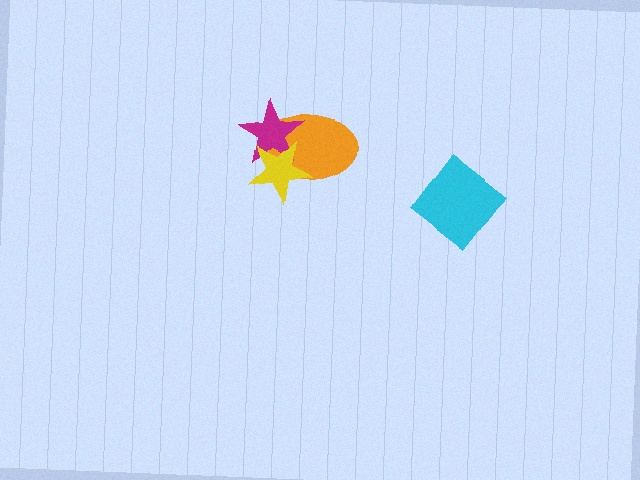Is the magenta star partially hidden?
Yes, it is partially covered by another shape.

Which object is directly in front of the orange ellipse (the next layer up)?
The magenta star is directly in front of the orange ellipse.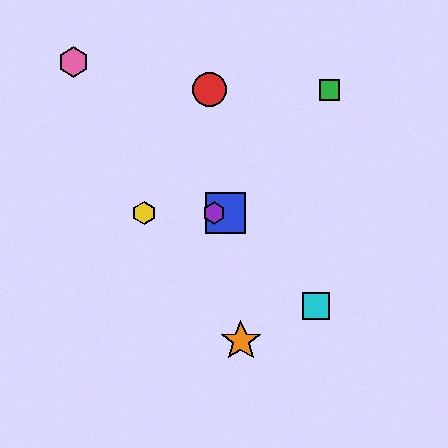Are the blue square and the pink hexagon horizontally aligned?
No, the blue square is at y≈213 and the pink hexagon is at y≈62.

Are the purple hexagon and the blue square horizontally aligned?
Yes, both are at y≈213.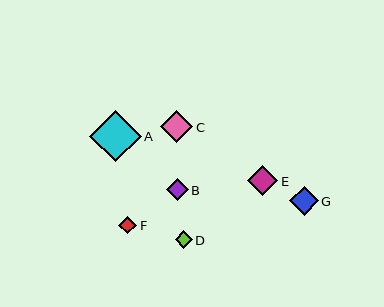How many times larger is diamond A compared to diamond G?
Diamond A is approximately 1.8 times the size of diamond G.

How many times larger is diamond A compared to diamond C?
Diamond A is approximately 1.6 times the size of diamond C.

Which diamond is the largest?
Diamond A is the largest with a size of approximately 52 pixels.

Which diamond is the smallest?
Diamond D is the smallest with a size of approximately 17 pixels.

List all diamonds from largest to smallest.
From largest to smallest: A, C, E, G, B, F, D.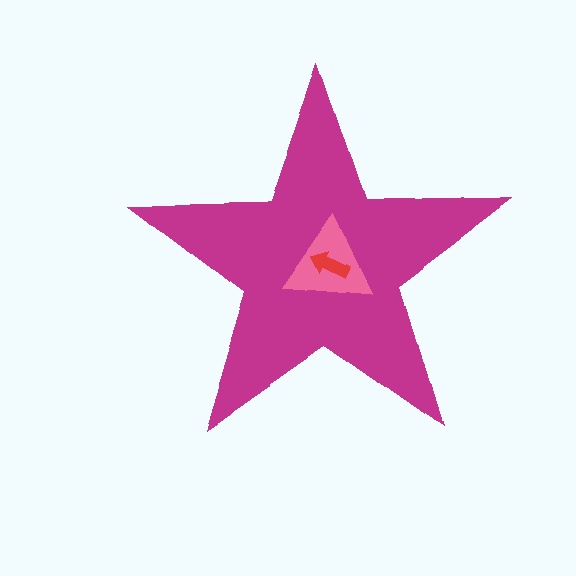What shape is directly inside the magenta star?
The pink triangle.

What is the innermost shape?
The red arrow.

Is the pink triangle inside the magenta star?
Yes.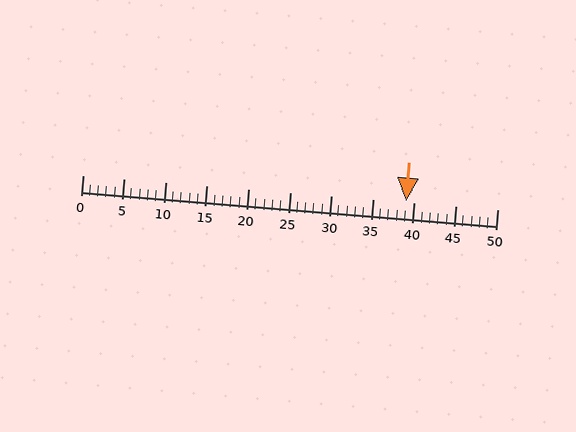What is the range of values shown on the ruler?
The ruler shows values from 0 to 50.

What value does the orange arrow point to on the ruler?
The orange arrow points to approximately 39.